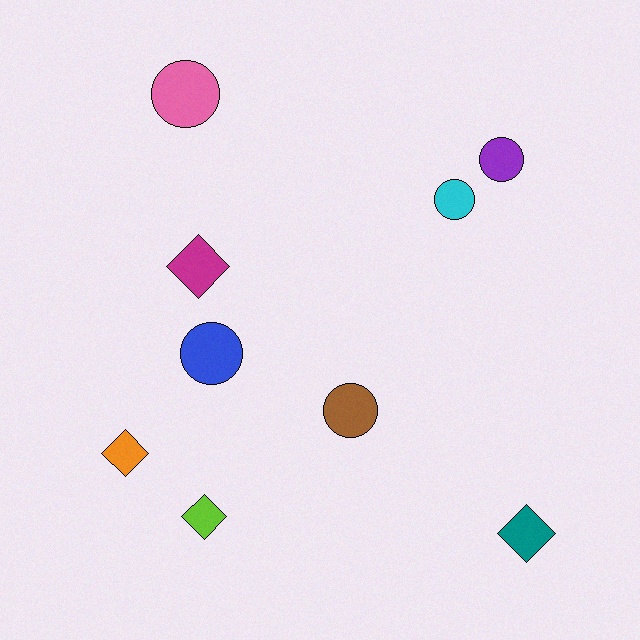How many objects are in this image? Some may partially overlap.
There are 9 objects.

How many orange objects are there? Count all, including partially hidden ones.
There is 1 orange object.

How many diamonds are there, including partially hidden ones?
There are 4 diamonds.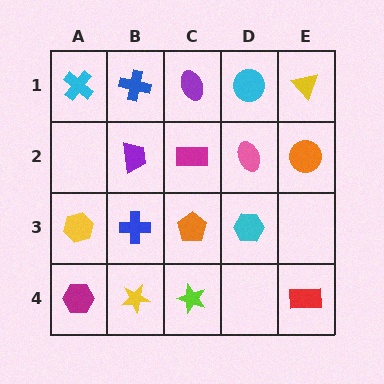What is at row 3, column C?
An orange pentagon.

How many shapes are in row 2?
4 shapes.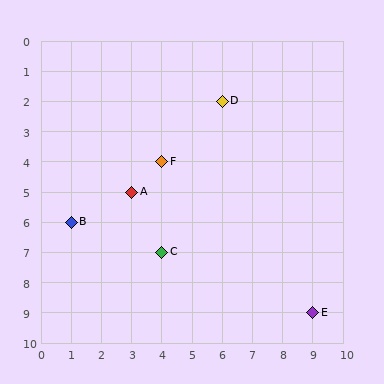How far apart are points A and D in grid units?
Points A and D are 3 columns and 3 rows apart (about 4.2 grid units diagonally).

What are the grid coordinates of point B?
Point B is at grid coordinates (1, 6).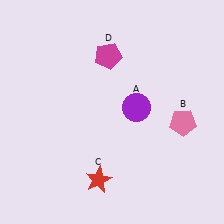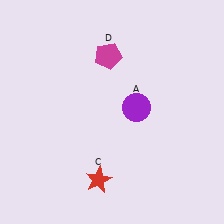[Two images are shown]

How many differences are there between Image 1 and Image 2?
There is 1 difference between the two images.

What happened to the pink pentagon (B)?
The pink pentagon (B) was removed in Image 2. It was in the bottom-right area of Image 1.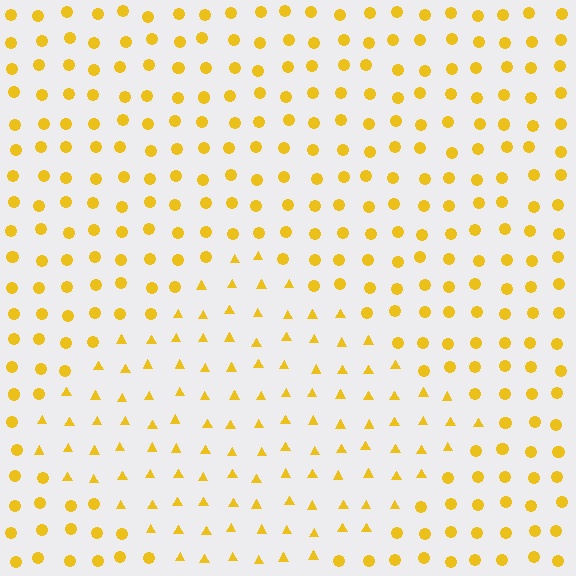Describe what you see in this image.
The image is filled with small yellow elements arranged in a uniform grid. A diamond-shaped region contains triangles, while the surrounding area contains circles. The boundary is defined purely by the change in element shape.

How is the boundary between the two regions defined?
The boundary is defined by a change in element shape: triangles inside vs. circles outside. All elements share the same color and spacing.